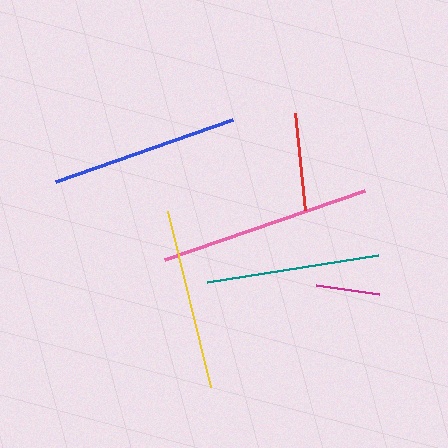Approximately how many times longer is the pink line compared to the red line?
The pink line is approximately 2.2 times the length of the red line.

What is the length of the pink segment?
The pink segment is approximately 212 pixels long.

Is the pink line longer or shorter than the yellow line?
The pink line is longer than the yellow line.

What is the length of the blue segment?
The blue segment is approximately 188 pixels long.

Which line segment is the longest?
The pink line is the longest at approximately 212 pixels.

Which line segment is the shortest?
The magenta line is the shortest at approximately 63 pixels.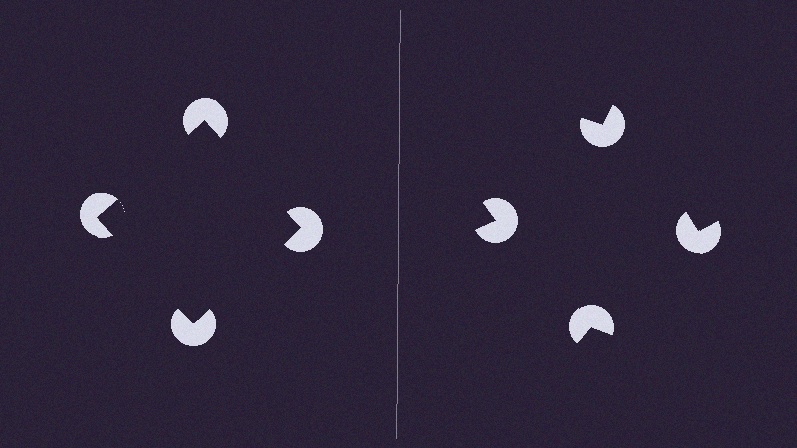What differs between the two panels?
The pac-man discs are positioned identically on both sides; only the wedge orientations differ. On the left they align to a square; on the right they are misaligned.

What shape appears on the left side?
An illusory square.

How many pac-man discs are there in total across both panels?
8 — 4 on each side.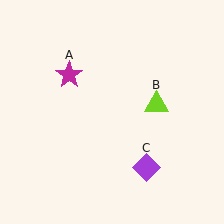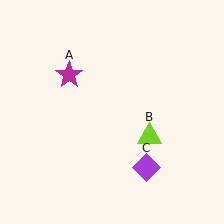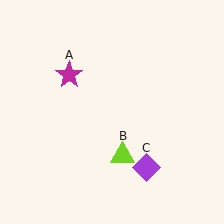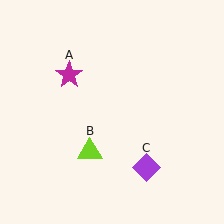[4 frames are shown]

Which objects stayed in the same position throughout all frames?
Magenta star (object A) and purple diamond (object C) remained stationary.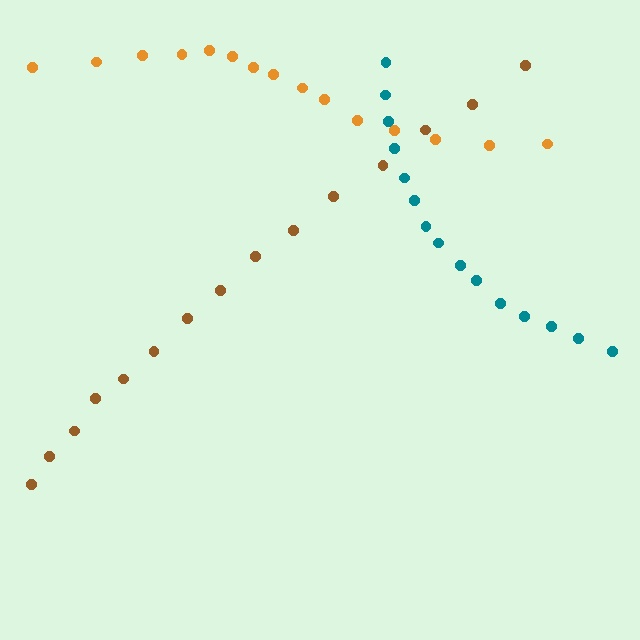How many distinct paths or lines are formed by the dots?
There are 3 distinct paths.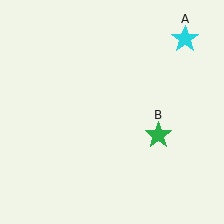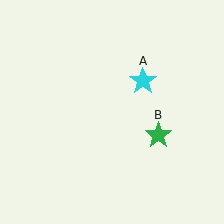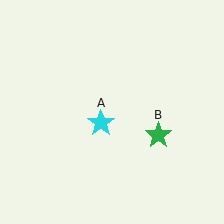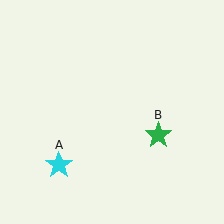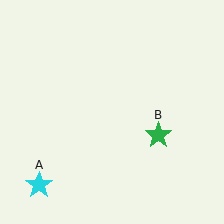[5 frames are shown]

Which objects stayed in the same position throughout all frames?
Green star (object B) remained stationary.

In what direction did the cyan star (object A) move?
The cyan star (object A) moved down and to the left.